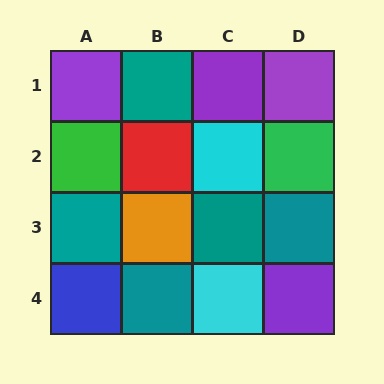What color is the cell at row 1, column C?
Purple.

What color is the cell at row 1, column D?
Purple.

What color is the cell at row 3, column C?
Teal.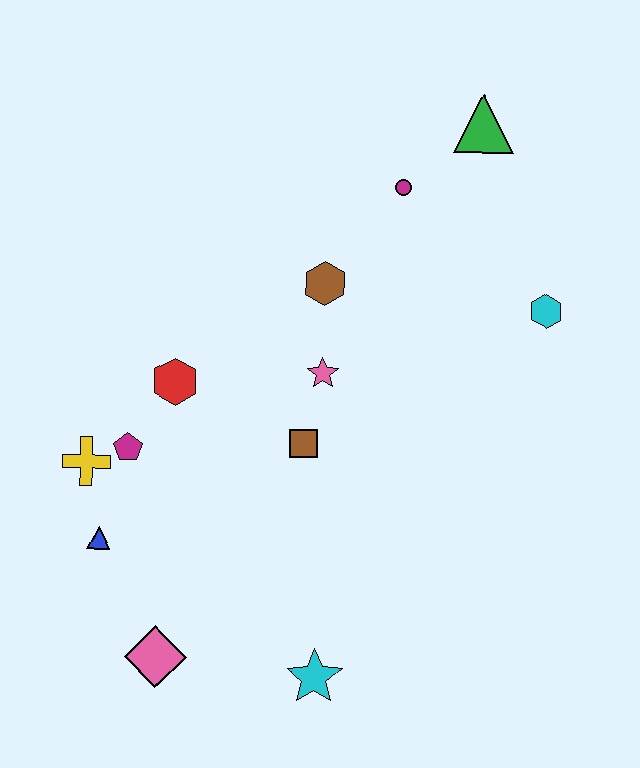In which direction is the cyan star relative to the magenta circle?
The cyan star is below the magenta circle.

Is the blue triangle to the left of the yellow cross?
No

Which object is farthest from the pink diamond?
The green triangle is farthest from the pink diamond.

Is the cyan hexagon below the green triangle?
Yes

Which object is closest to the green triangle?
The magenta circle is closest to the green triangle.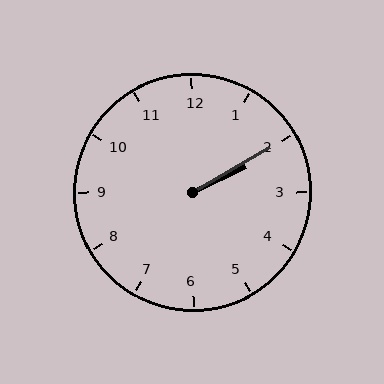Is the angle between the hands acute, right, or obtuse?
It is acute.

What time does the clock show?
2:10.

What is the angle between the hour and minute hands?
Approximately 5 degrees.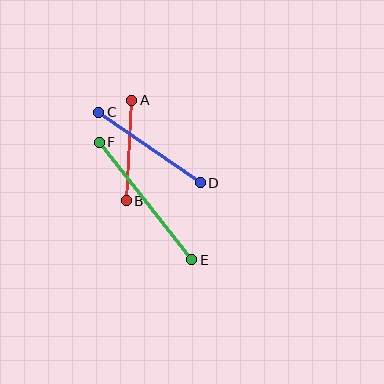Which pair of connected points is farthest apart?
Points E and F are farthest apart.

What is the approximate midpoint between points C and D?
The midpoint is at approximately (150, 147) pixels.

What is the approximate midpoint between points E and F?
The midpoint is at approximately (145, 201) pixels.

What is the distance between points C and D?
The distance is approximately 123 pixels.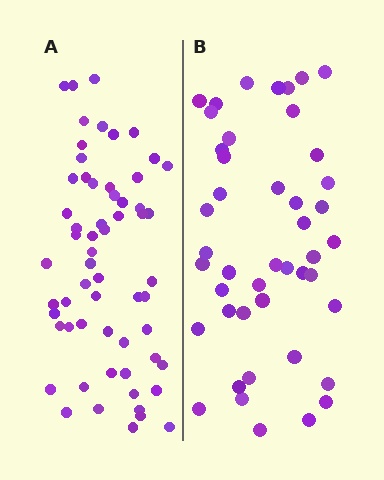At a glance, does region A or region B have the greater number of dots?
Region A (the left region) has more dots.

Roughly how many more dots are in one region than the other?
Region A has approximately 15 more dots than region B.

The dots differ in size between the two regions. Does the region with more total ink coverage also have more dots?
No. Region B has more total ink coverage because its dots are larger, but region A actually contains more individual dots. Total area can be misleading — the number of items is what matters here.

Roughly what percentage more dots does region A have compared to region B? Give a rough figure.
About 35% more.